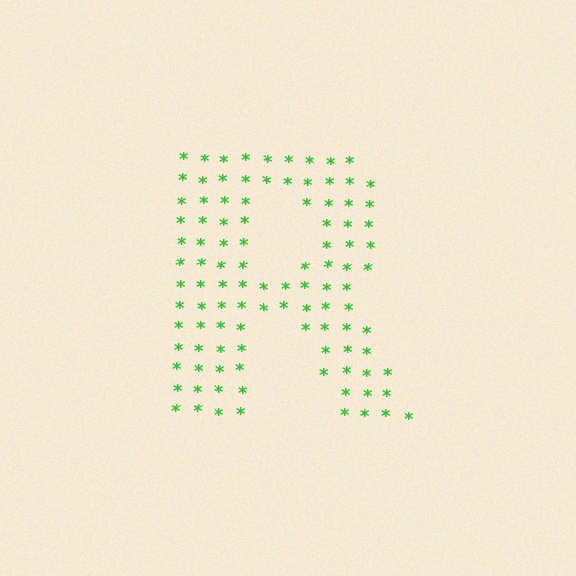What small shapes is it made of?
It is made of small asterisks.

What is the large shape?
The large shape is the letter R.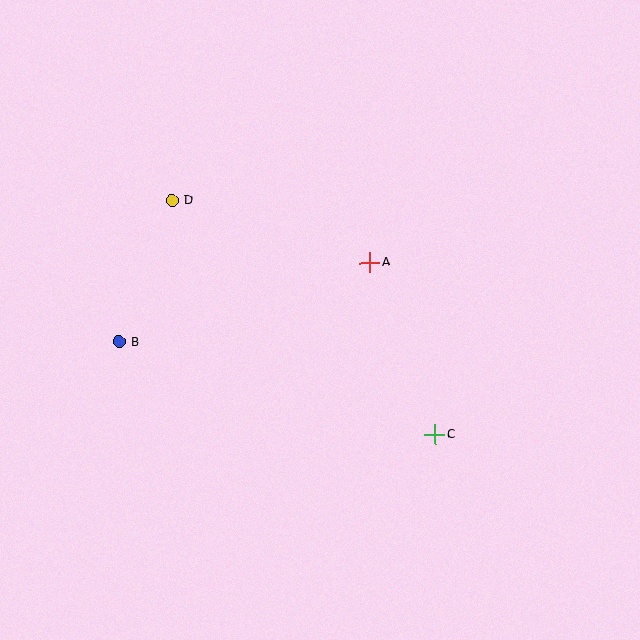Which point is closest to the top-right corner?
Point A is closest to the top-right corner.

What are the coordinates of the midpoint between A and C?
The midpoint between A and C is at (402, 349).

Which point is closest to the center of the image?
Point A at (370, 262) is closest to the center.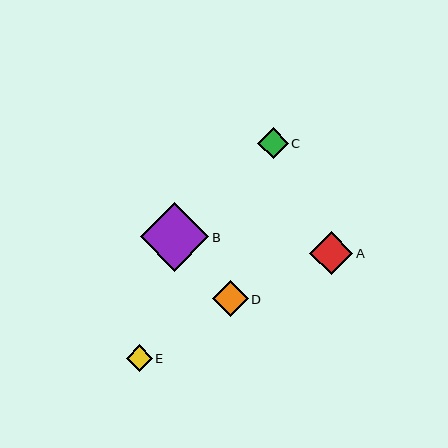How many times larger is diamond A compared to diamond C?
Diamond A is approximately 1.4 times the size of diamond C.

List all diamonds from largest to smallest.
From largest to smallest: B, A, D, C, E.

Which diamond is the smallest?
Diamond E is the smallest with a size of approximately 26 pixels.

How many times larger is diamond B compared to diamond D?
Diamond B is approximately 1.9 times the size of diamond D.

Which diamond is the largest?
Diamond B is the largest with a size of approximately 69 pixels.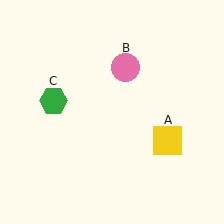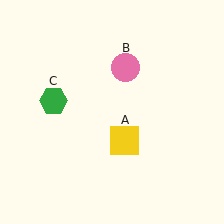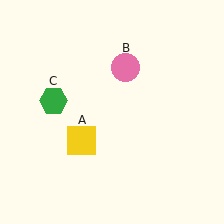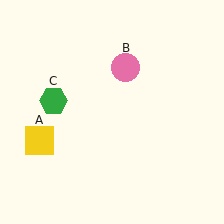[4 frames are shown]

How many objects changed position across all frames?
1 object changed position: yellow square (object A).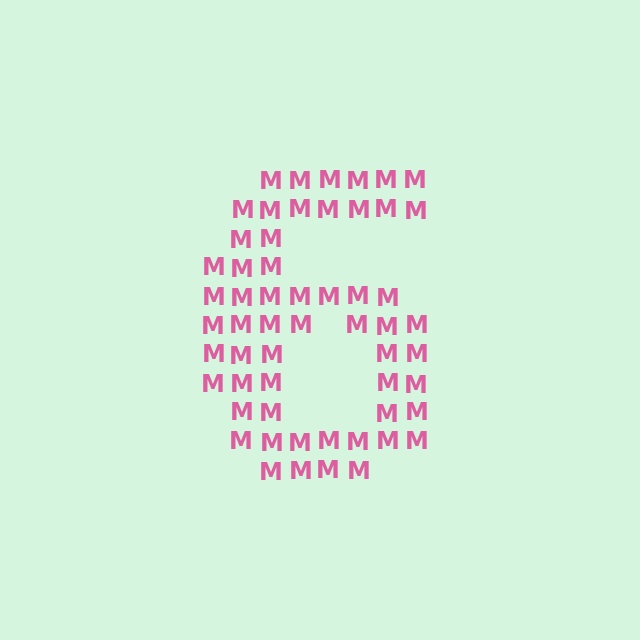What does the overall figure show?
The overall figure shows the digit 6.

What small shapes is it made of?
It is made of small letter M's.